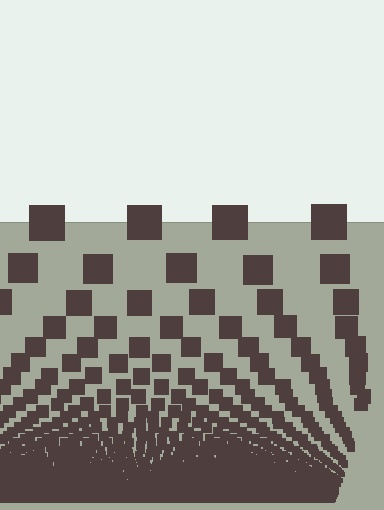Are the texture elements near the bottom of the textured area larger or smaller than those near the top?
Smaller. The gradient is inverted — elements near the bottom are smaller and denser.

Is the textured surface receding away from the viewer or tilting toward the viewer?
The surface appears to tilt toward the viewer. Texture elements get larger and sparser toward the top.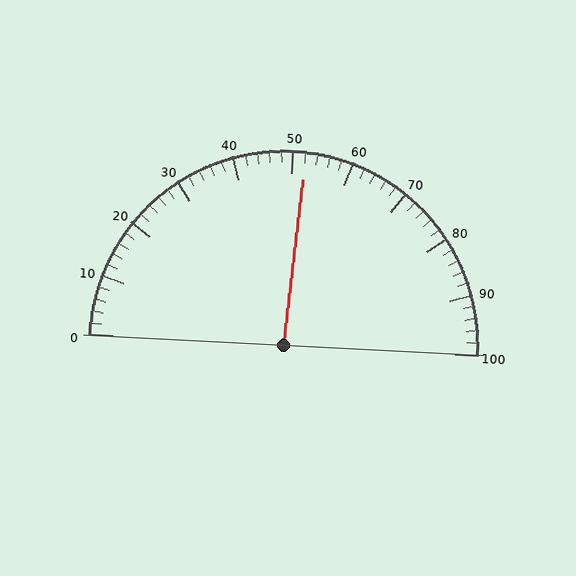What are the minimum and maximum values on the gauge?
The gauge ranges from 0 to 100.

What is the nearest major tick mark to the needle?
The nearest major tick mark is 50.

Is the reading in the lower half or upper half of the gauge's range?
The reading is in the upper half of the range (0 to 100).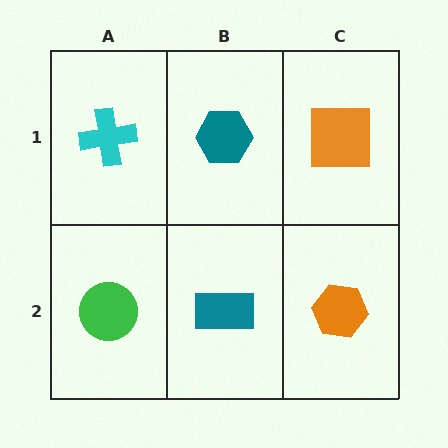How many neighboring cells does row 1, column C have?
2.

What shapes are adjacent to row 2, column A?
A cyan cross (row 1, column A), a teal rectangle (row 2, column B).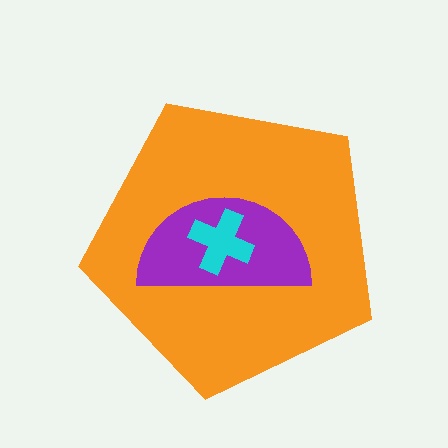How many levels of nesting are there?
3.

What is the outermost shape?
The orange pentagon.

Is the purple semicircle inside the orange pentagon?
Yes.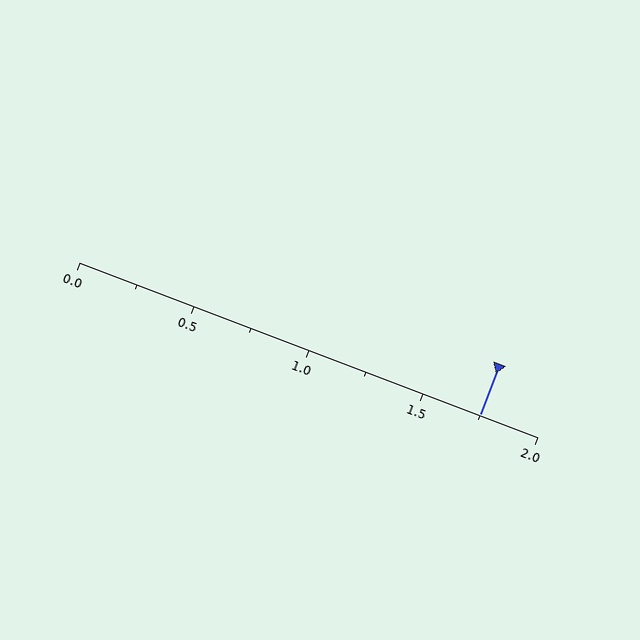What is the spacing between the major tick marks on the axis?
The major ticks are spaced 0.5 apart.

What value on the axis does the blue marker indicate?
The marker indicates approximately 1.75.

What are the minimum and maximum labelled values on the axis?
The axis runs from 0.0 to 2.0.